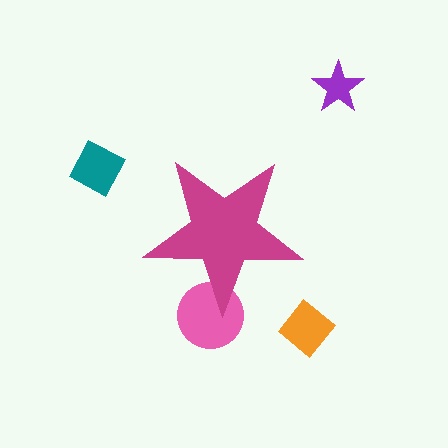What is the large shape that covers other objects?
A magenta star.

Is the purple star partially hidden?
No, the purple star is fully visible.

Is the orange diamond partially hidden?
No, the orange diamond is fully visible.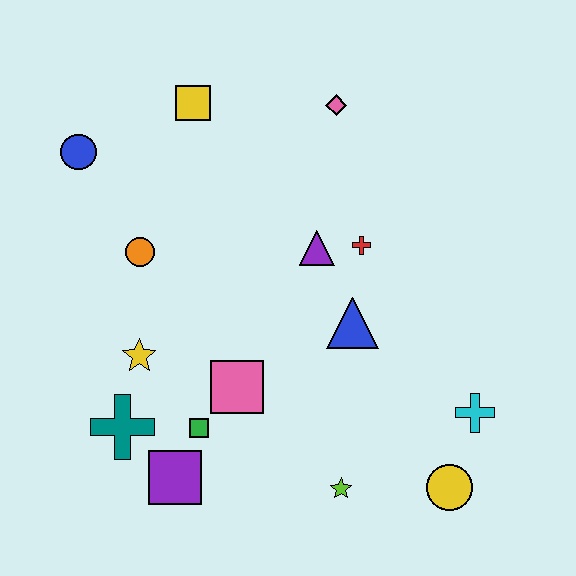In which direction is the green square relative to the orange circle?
The green square is below the orange circle.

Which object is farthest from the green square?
The pink diamond is farthest from the green square.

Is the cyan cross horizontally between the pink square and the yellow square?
No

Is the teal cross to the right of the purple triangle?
No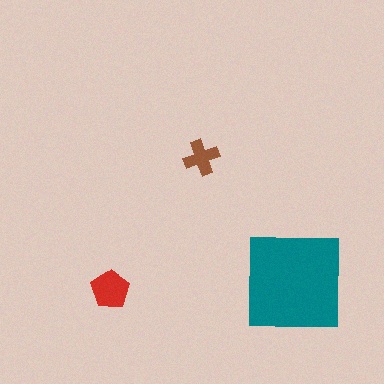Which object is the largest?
The teal square.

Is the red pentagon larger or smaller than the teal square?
Smaller.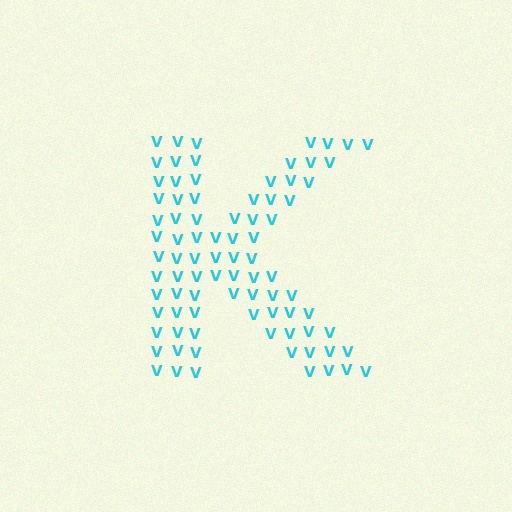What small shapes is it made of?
It is made of small letter V's.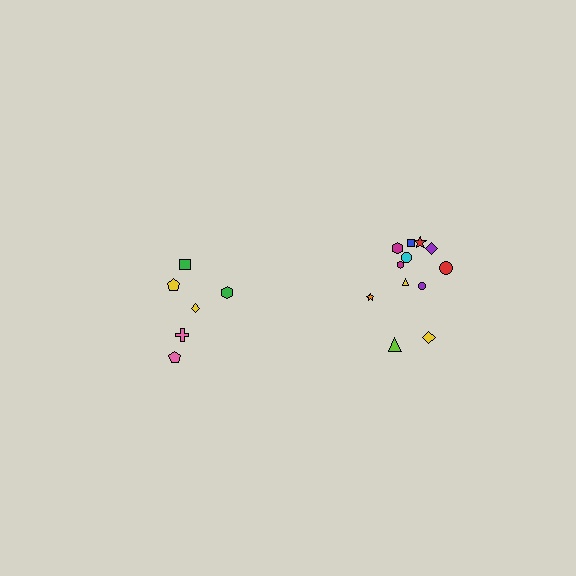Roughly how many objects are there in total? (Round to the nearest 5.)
Roughly 20 objects in total.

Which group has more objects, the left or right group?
The right group.